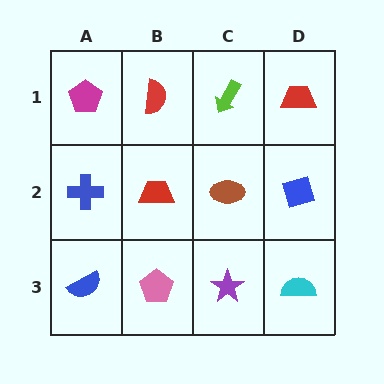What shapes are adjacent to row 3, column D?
A blue diamond (row 2, column D), a purple star (row 3, column C).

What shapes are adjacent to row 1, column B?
A red trapezoid (row 2, column B), a magenta pentagon (row 1, column A), a lime arrow (row 1, column C).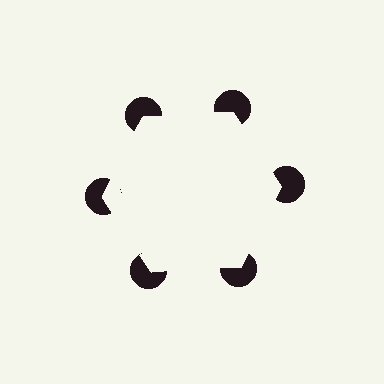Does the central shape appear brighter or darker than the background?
It typically appears slightly brighter than the background, even though no actual brightness change is drawn.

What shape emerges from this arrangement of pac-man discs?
An illusory hexagon — its edges are inferred from the aligned wedge cuts in the pac-man discs, not physically drawn.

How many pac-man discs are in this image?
There are 6 — one at each vertex of the illusory hexagon.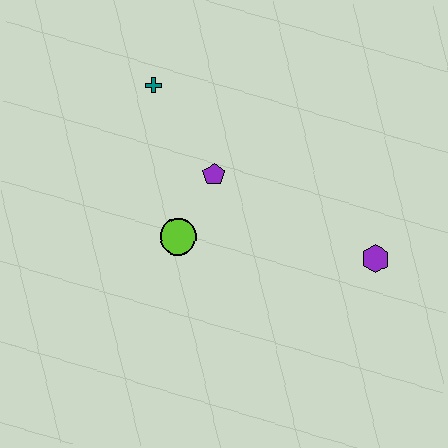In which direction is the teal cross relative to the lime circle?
The teal cross is above the lime circle.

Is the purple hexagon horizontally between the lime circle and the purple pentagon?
No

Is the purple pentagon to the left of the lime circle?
No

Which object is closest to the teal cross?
The purple pentagon is closest to the teal cross.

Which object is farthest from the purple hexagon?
The teal cross is farthest from the purple hexagon.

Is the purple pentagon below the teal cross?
Yes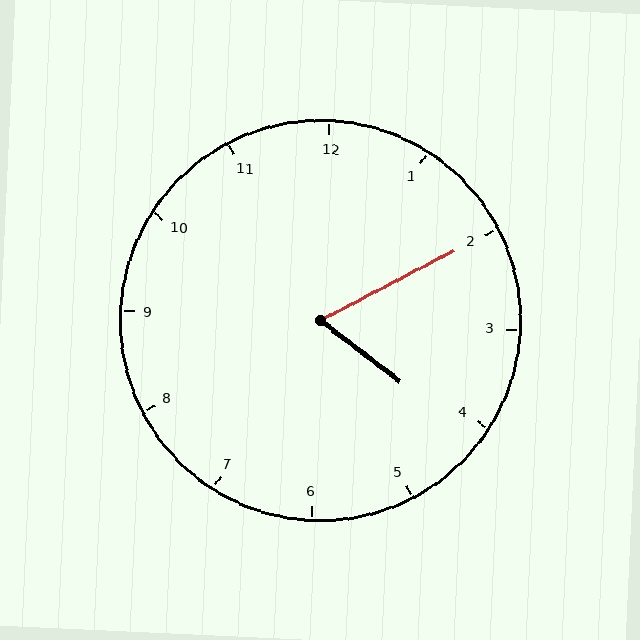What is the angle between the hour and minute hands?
Approximately 65 degrees.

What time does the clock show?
4:10.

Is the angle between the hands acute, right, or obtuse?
It is acute.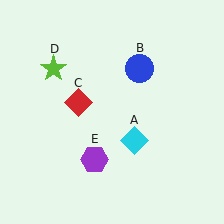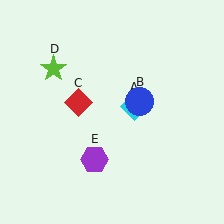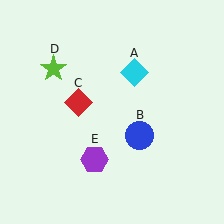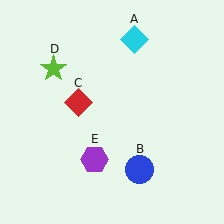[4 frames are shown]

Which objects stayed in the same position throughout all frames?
Red diamond (object C) and lime star (object D) and purple hexagon (object E) remained stationary.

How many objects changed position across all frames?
2 objects changed position: cyan diamond (object A), blue circle (object B).